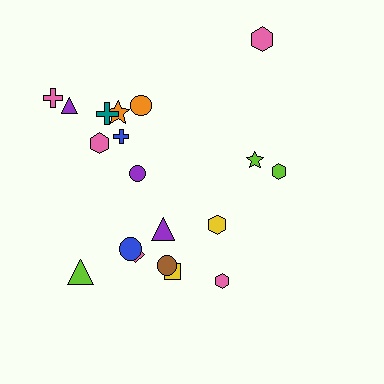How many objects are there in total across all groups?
There are 19 objects.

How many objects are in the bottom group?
There are 8 objects.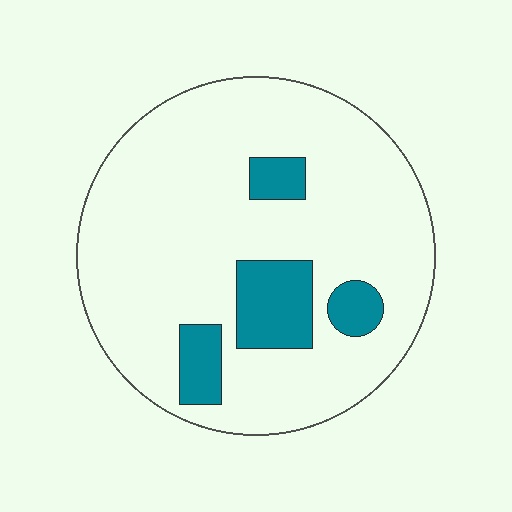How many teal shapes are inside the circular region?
4.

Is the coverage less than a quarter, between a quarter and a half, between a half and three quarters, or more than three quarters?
Less than a quarter.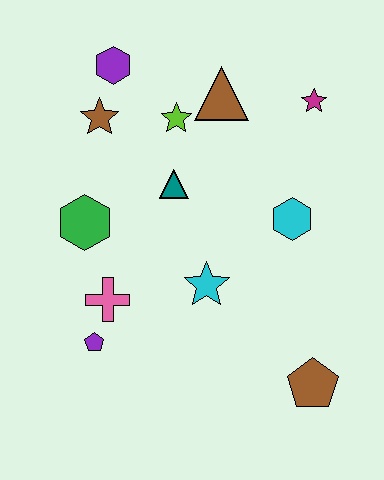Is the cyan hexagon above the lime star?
No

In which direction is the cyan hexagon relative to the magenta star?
The cyan hexagon is below the magenta star.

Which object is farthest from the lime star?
The brown pentagon is farthest from the lime star.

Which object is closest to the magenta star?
The brown triangle is closest to the magenta star.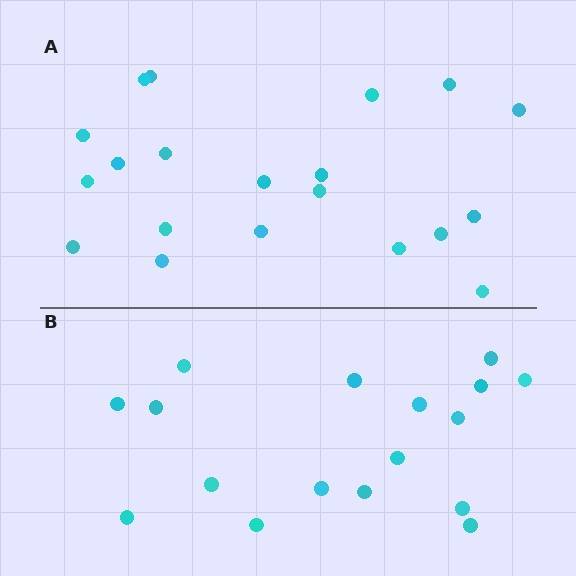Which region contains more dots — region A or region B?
Region A (the top region) has more dots.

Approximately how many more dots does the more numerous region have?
Region A has just a few more — roughly 2 or 3 more dots than region B.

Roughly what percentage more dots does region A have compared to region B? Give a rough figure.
About 20% more.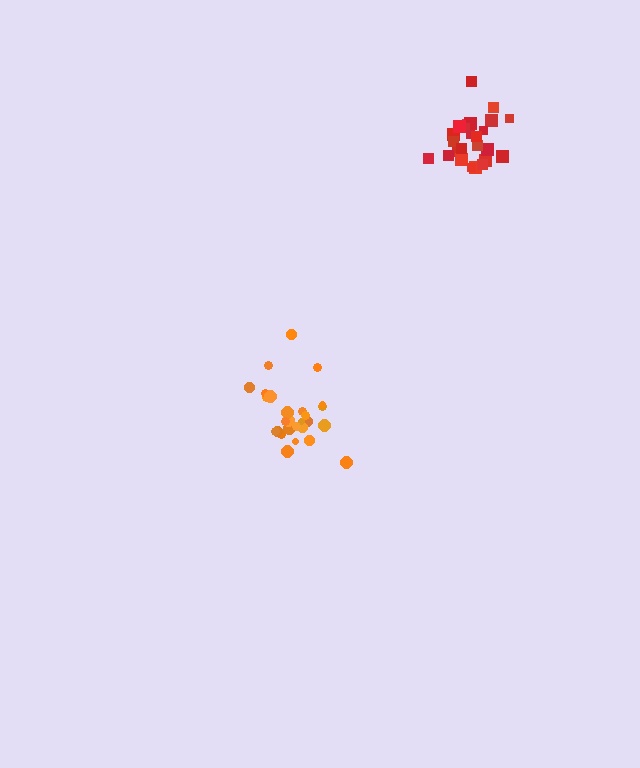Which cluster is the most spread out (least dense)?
Orange.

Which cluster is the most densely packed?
Red.